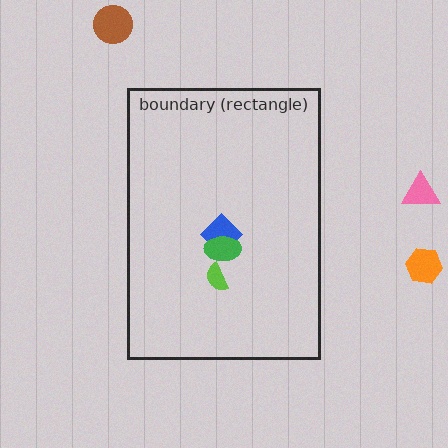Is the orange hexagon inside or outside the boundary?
Outside.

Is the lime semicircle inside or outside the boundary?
Inside.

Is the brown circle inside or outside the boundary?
Outside.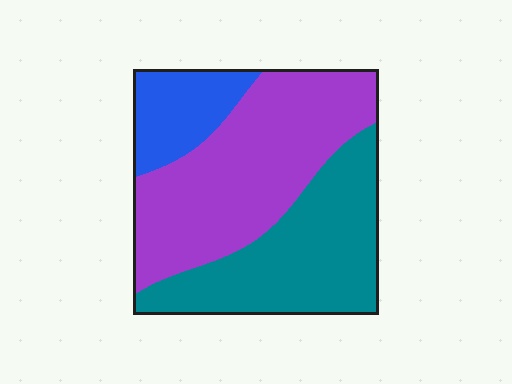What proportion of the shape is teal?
Teal takes up about three eighths (3/8) of the shape.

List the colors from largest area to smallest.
From largest to smallest: purple, teal, blue.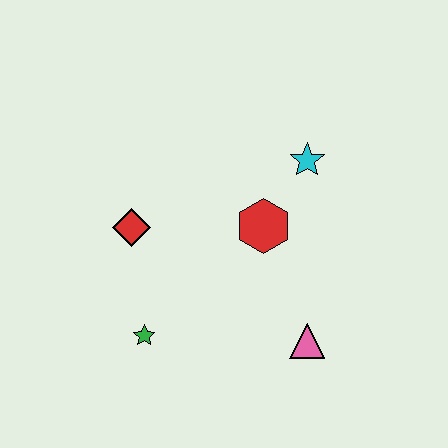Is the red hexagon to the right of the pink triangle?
No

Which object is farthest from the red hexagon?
The green star is farthest from the red hexagon.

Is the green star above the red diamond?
No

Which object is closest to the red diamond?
The green star is closest to the red diamond.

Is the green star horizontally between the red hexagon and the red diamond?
Yes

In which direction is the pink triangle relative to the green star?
The pink triangle is to the right of the green star.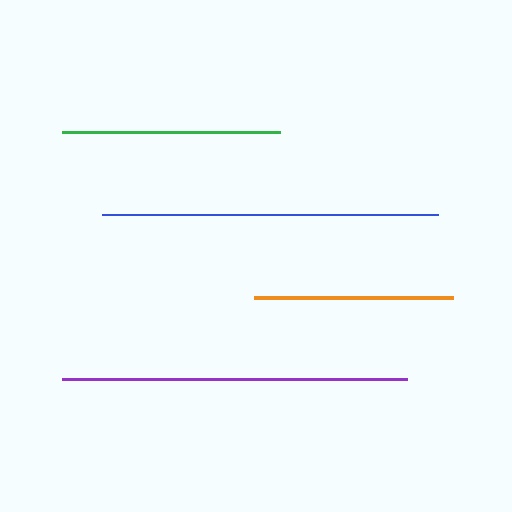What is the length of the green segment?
The green segment is approximately 218 pixels long.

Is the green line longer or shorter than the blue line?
The blue line is longer than the green line.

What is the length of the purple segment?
The purple segment is approximately 345 pixels long.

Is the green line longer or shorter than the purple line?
The purple line is longer than the green line.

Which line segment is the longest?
The purple line is the longest at approximately 345 pixels.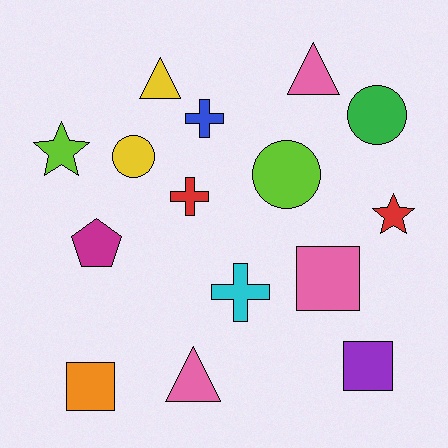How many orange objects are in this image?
There is 1 orange object.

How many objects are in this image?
There are 15 objects.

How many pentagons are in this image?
There is 1 pentagon.